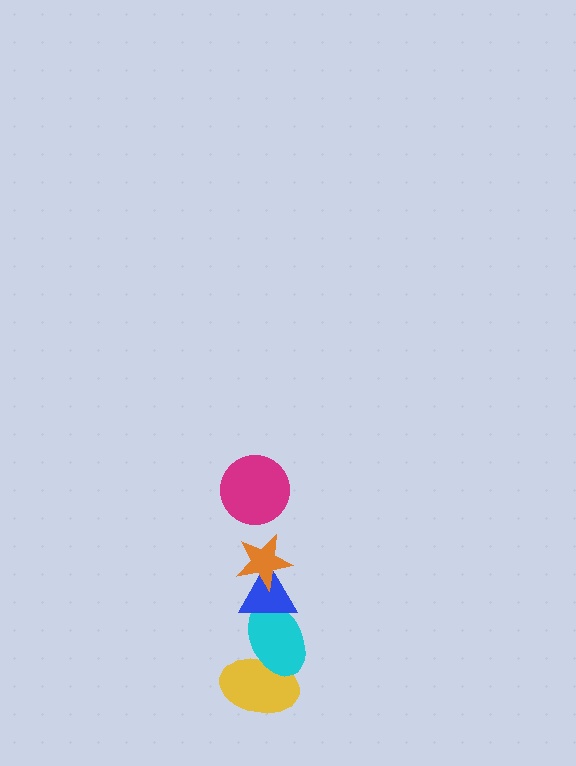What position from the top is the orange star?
The orange star is 2nd from the top.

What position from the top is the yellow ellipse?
The yellow ellipse is 5th from the top.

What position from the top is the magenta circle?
The magenta circle is 1st from the top.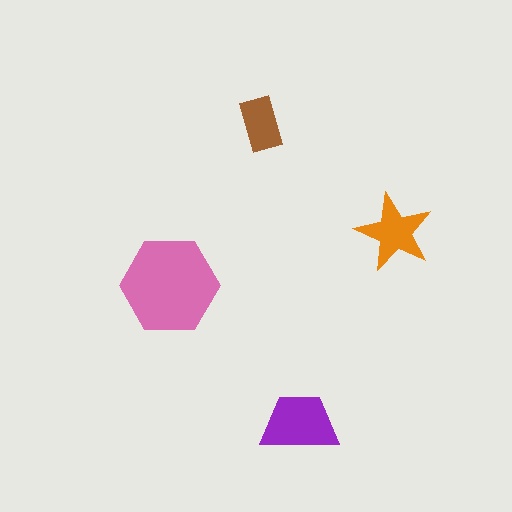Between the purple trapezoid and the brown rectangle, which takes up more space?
The purple trapezoid.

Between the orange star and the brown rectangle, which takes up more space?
The orange star.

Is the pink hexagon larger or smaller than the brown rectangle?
Larger.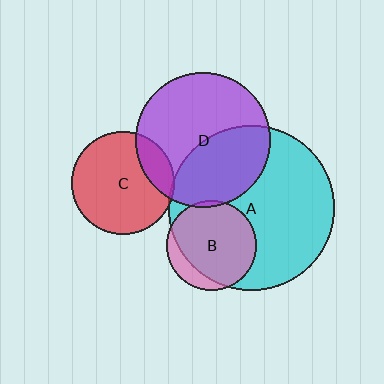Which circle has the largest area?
Circle A (cyan).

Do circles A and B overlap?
Yes.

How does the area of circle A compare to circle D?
Approximately 1.5 times.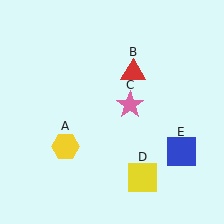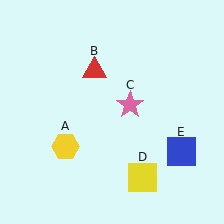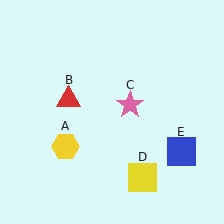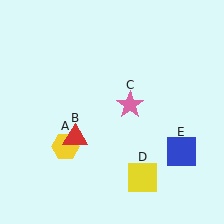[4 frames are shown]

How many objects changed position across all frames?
1 object changed position: red triangle (object B).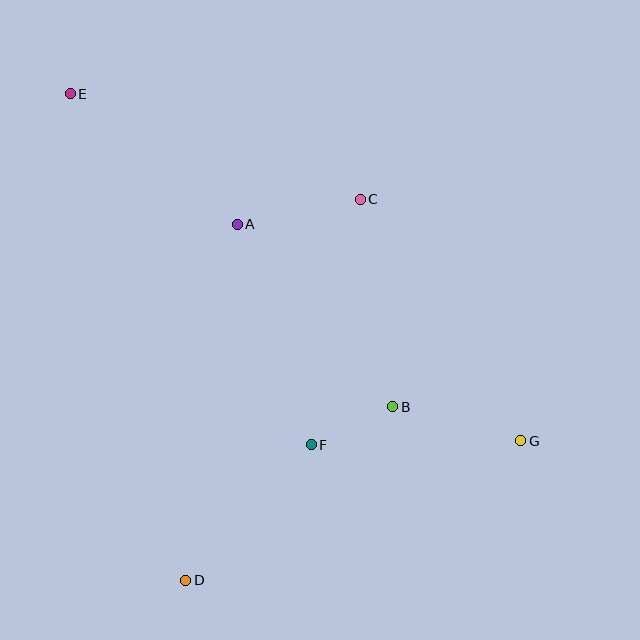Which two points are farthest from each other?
Points E and G are farthest from each other.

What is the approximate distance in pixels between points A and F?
The distance between A and F is approximately 232 pixels.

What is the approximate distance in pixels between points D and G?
The distance between D and G is approximately 363 pixels.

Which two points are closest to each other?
Points B and F are closest to each other.